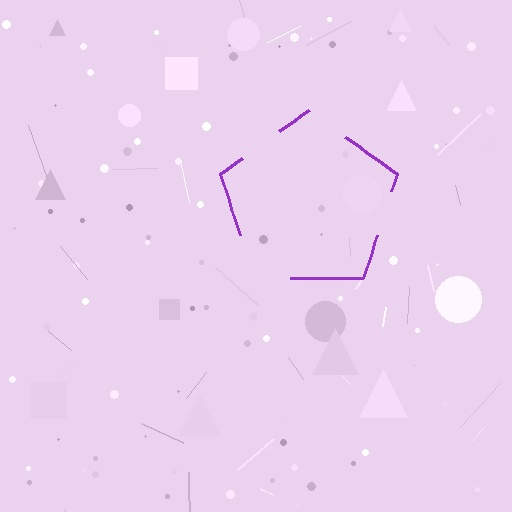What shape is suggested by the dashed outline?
The dashed outline suggests a pentagon.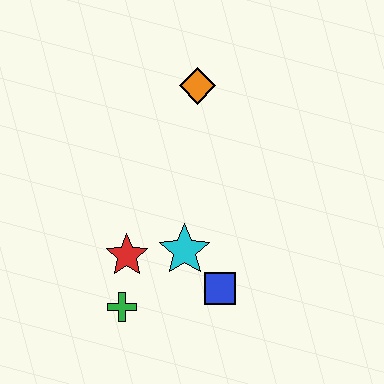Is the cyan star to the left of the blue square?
Yes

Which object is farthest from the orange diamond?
The green cross is farthest from the orange diamond.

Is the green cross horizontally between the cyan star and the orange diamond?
No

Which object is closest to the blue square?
The cyan star is closest to the blue square.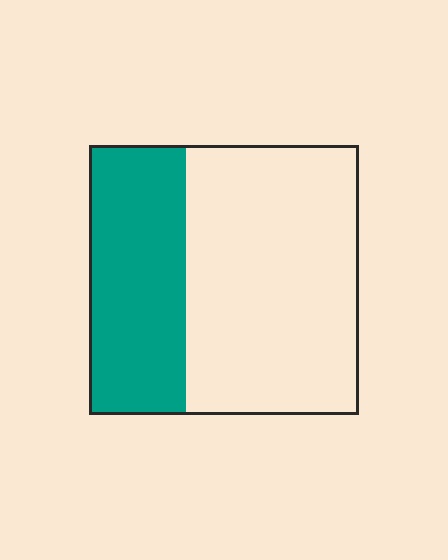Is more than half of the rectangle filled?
No.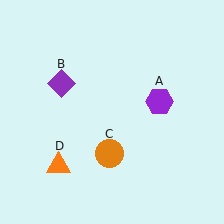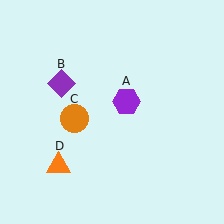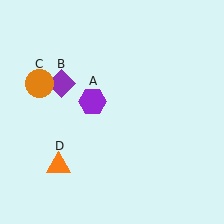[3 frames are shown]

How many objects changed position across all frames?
2 objects changed position: purple hexagon (object A), orange circle (object C).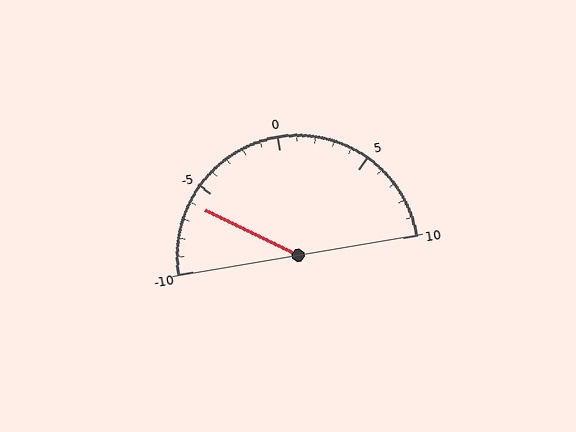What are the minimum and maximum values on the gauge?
The gauge ranges from -10 to 10.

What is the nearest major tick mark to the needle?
The nearest major tick mark is -5.